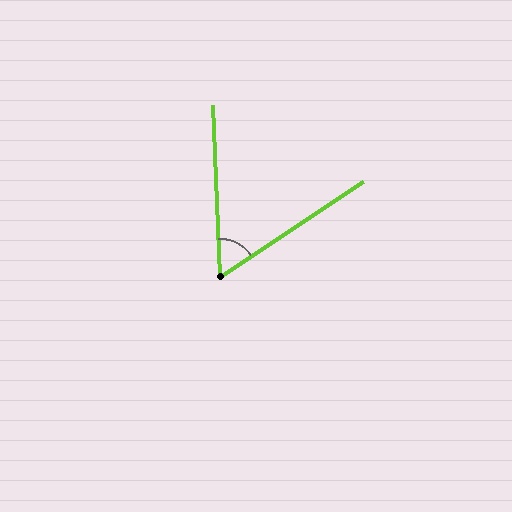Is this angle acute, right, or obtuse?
It is acute.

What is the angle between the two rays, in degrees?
Approximately 59 degrees.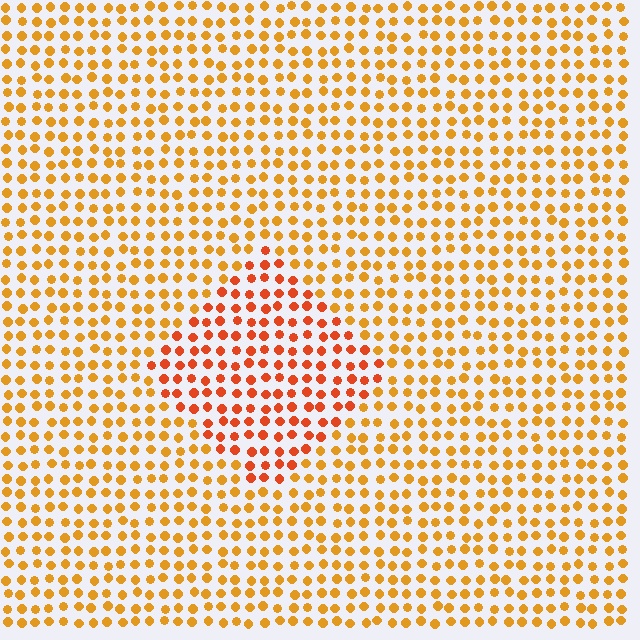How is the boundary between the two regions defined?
The boundary is defined purely by a slight shift in hue (about 26 degrees). Spacing, size, and orientation are identical on both sides.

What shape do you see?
I see a diamond.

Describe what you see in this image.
The image is filled with small orange elements in a uniform arrangement. A diamond-shaped region is visible where the elements are tinted to a slightly different hue, forming a subtle color boundary.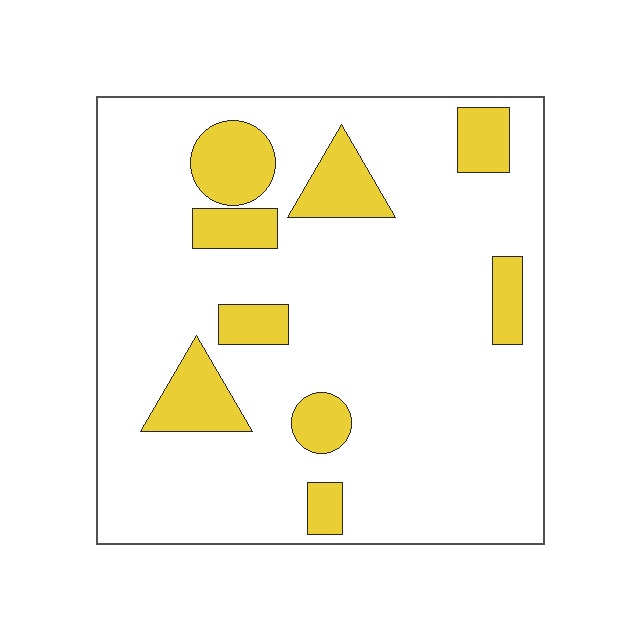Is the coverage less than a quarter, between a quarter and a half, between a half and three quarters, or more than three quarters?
Less than a quarter.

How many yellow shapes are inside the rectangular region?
9.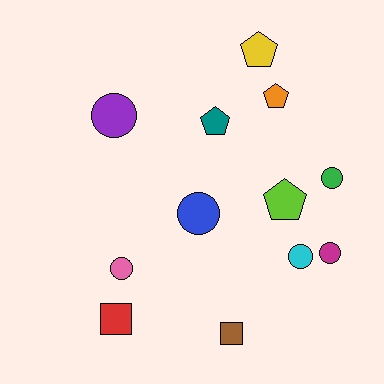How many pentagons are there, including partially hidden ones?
There are 4 pentagons.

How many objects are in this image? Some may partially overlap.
There are 12 objects.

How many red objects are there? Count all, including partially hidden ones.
There is 1 red object.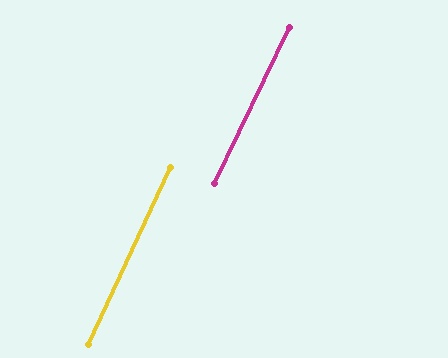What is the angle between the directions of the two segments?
Approximately 1 degree.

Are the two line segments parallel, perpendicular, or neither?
Parallel — their directions differ by only 0.5°.